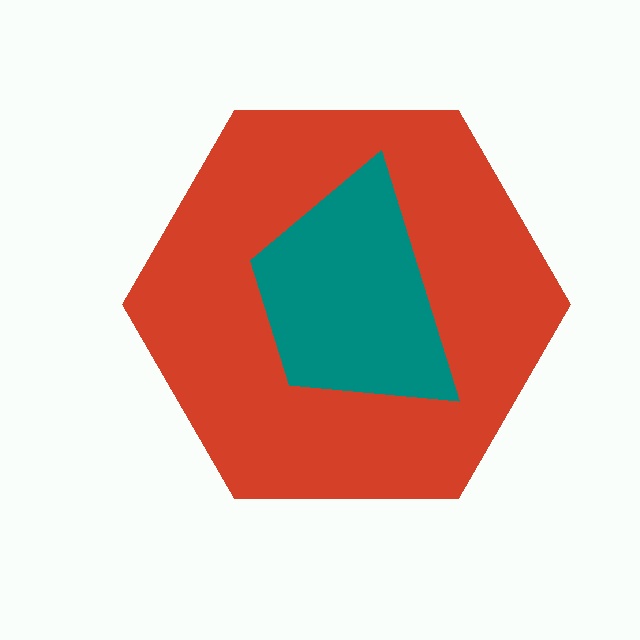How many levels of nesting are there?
2.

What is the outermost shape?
The red hexagon.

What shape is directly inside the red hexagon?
The teal trapezoid.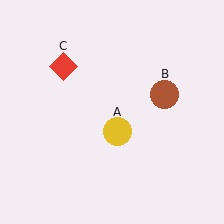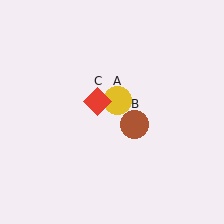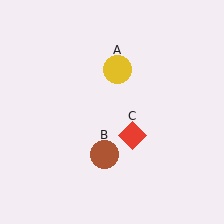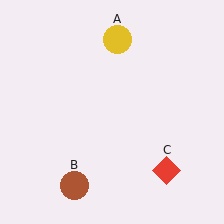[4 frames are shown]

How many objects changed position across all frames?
3 objects changed position: yellow circle (object A), brown circle (object B), red diamond (object C).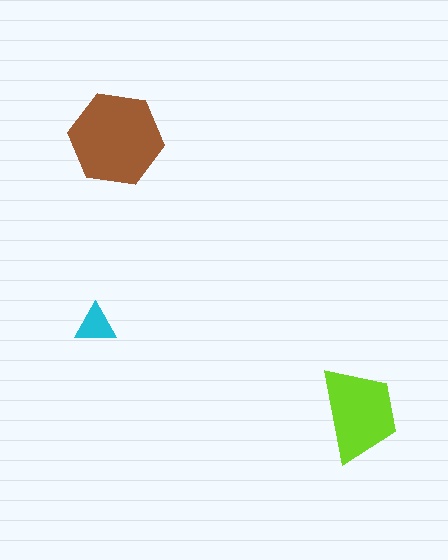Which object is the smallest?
The cyan triangle.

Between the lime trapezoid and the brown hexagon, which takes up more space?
The brown hexagon.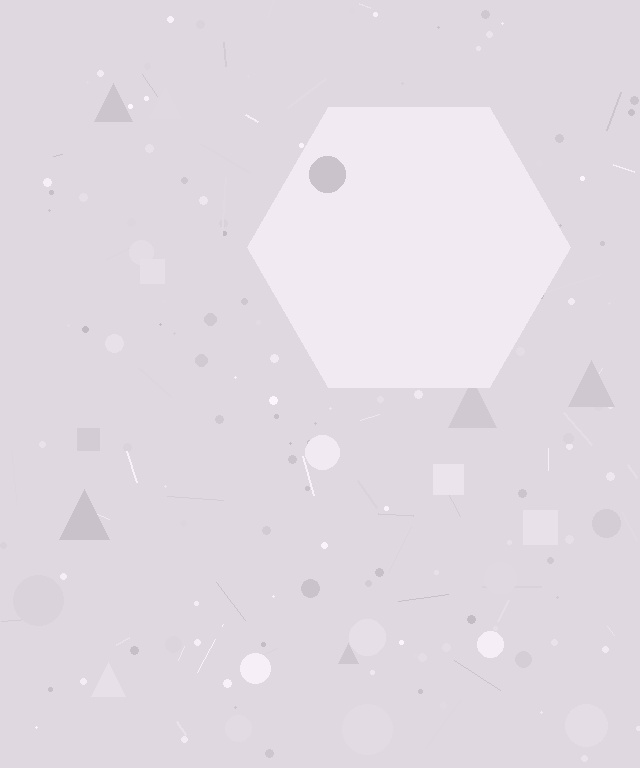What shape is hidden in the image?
A hexagon is hidden in the image.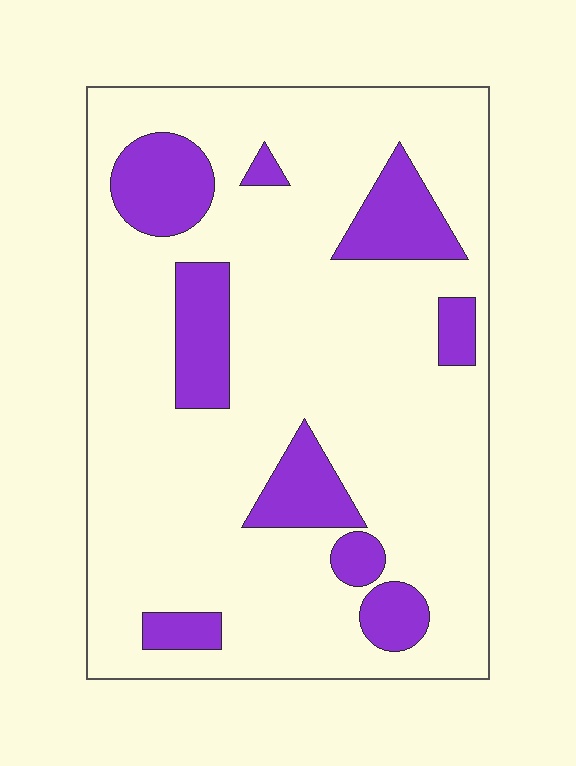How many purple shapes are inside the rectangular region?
9.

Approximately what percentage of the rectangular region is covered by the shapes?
Approximately 20%.